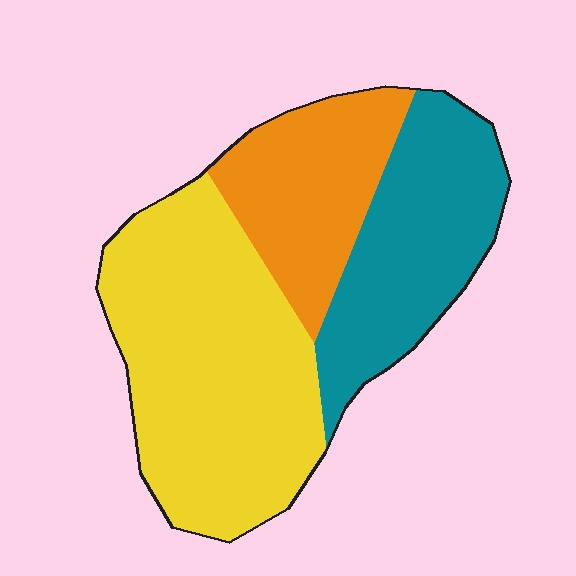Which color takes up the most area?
Yellow, at roughly 50%.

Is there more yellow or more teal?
Yellow.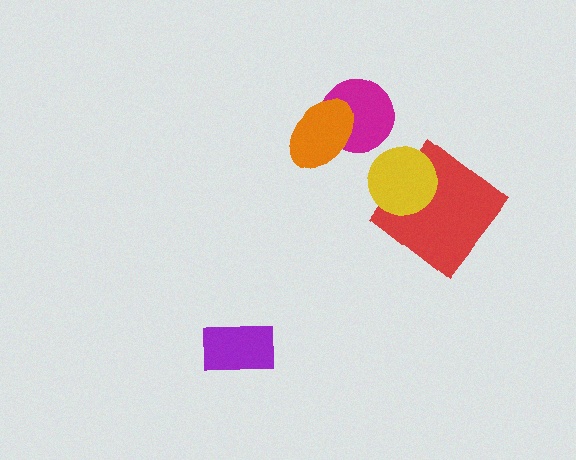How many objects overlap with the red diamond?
1 object overlaps with the red diamond.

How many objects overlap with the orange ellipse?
1 object overlaps with the orange ellipse.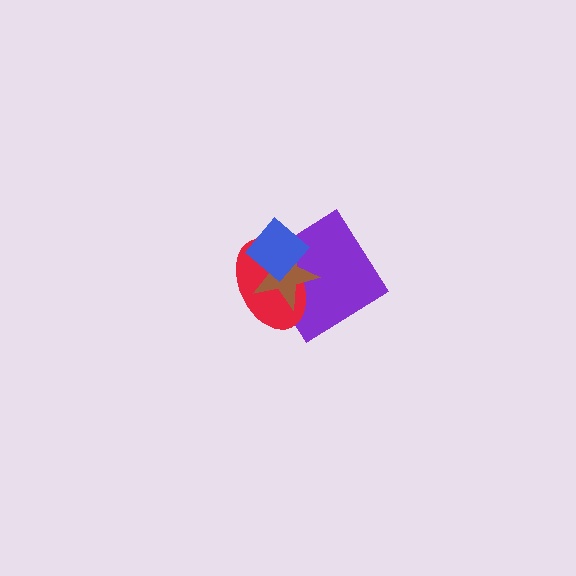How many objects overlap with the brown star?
3 objects overlap with the brown star.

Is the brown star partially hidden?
Yes, it is partially covered by another shape.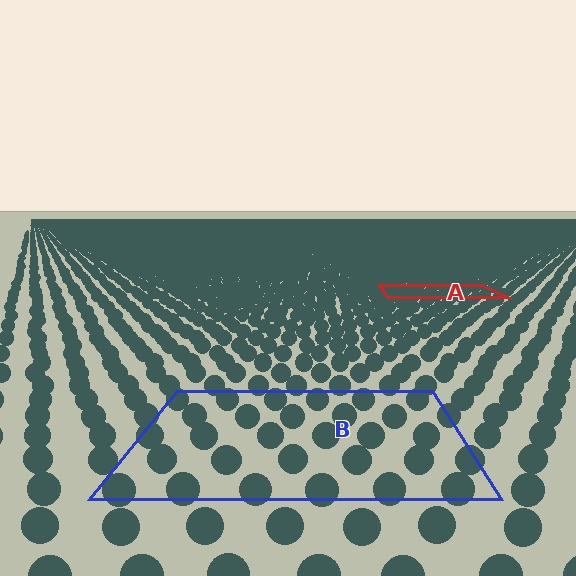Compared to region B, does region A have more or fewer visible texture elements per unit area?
Region A has more texture elements per unit area — they are packed more densely because it is farther away.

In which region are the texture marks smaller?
The texture marks are smaller in region A, because it is farther away.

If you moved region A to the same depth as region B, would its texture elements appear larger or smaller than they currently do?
They would appear larger. At a closer depth, the same texture elements are projected at a bigger on-screen size.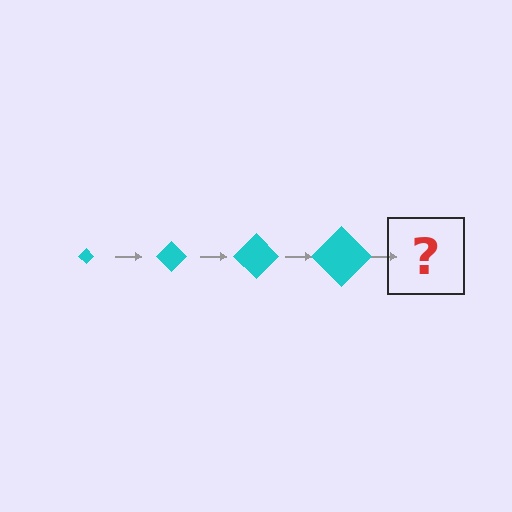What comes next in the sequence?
The next element should be a cyan diamond, larger than the previous one.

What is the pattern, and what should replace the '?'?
The pattern is that the diamond gets progressively larger each step. The '?' should be a cyan diamond, larger than the previous one.